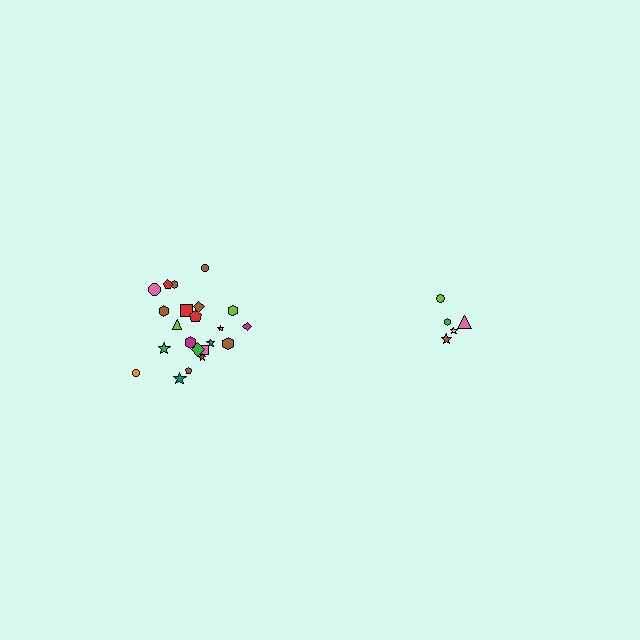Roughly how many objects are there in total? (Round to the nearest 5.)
Roughly 25 objects in total.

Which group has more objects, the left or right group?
The left group.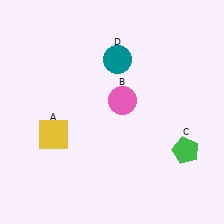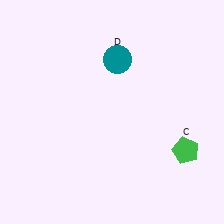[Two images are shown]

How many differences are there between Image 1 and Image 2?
There are 2 differences between the two images.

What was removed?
The yellow square (A), the pink circle (B) were removed in Image 2.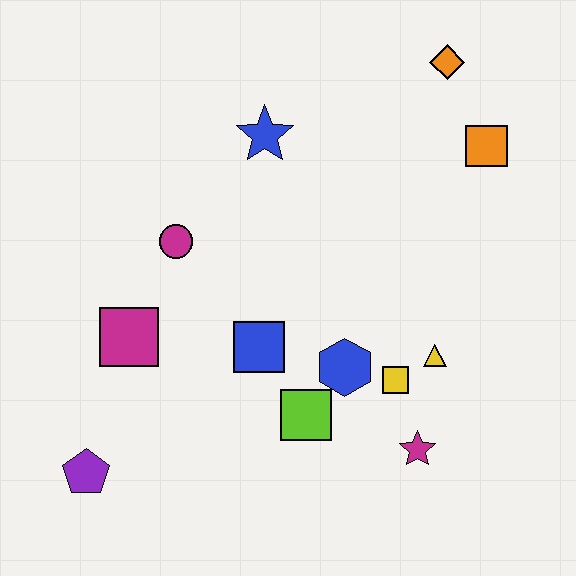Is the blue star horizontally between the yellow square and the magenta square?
Yes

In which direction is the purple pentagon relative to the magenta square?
The purple pentagon is below the magenta square.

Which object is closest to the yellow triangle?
The yellow square is closest to the yellow triangle.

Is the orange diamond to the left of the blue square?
No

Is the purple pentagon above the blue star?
No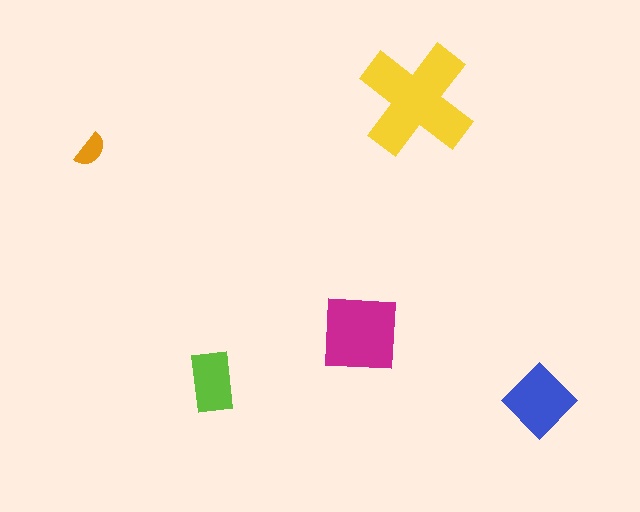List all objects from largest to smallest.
The yellow cross, the magenta square, the blue diamond, the lime rectangle, the orange semicircle.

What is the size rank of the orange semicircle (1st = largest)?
5th.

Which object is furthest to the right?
The blue diamond is rightmost.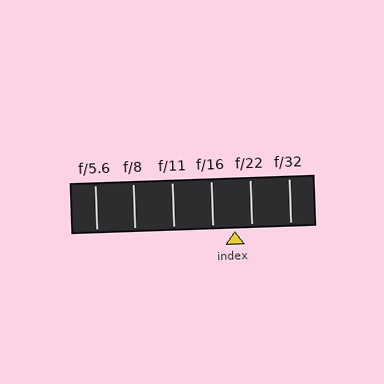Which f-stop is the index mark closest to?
The index mark is closest to f/22.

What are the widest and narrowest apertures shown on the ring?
The widest aperture shown is f/5.6 and the narrowest is f/32.